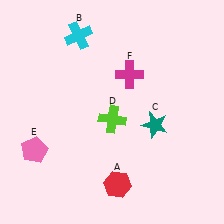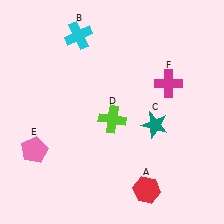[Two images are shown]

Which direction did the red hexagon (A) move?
The red hexagon (A) moved right.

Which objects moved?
The objects that moved are: the red hexagon (A), the magenta cross (F).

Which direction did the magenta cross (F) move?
The magenta cross (F) moved right.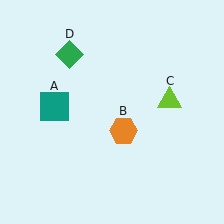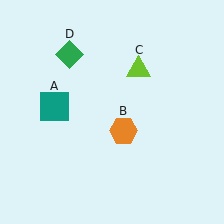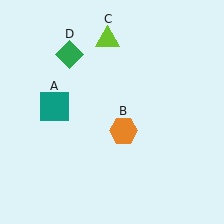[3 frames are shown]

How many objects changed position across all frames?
1 object changed position: lime triangle (object C).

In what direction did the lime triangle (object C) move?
The lime triangle (object C) moved up and to the left.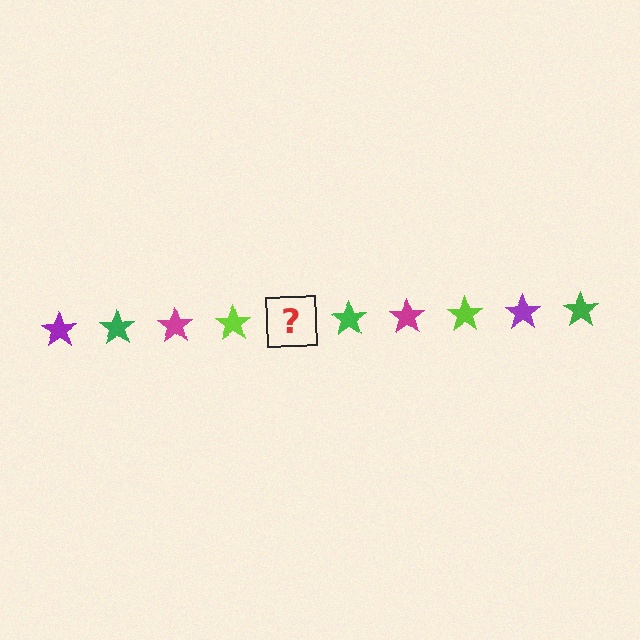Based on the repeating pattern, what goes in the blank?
The blank should be a purple star.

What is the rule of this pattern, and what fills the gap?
The rule is that the pattern cycles through purple, green, magenta, lime stars. The gap should be filled with a purple star.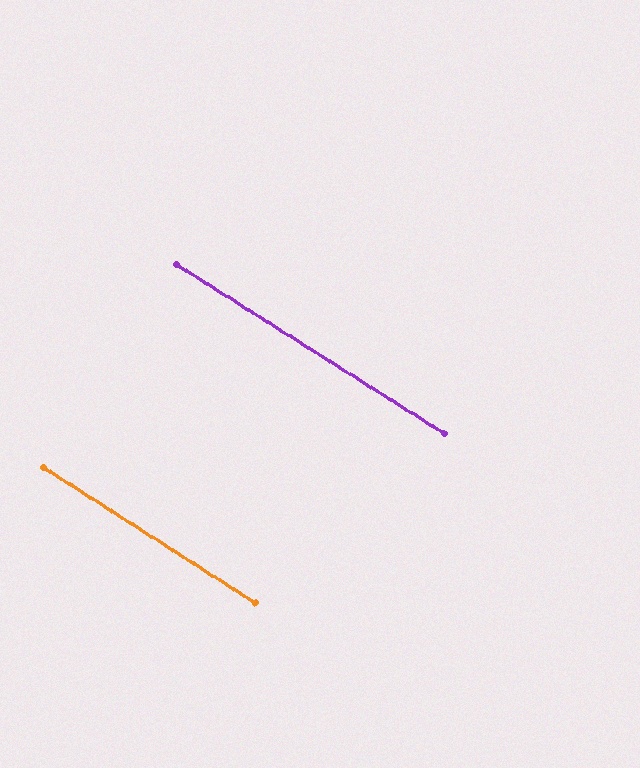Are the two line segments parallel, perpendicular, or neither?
Parallel — their directions differ by only 0.4°.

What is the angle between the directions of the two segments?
Approximately 0 degrees.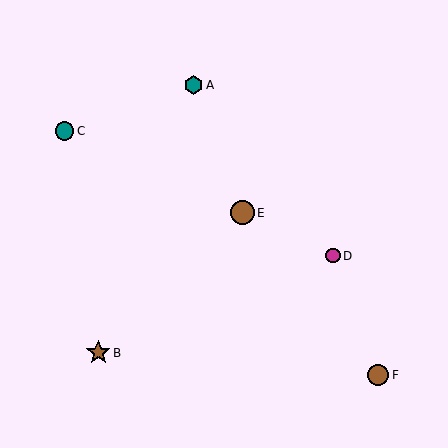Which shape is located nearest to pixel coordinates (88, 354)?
The brown star (labeled B) at (98, 353) is nearest to that location.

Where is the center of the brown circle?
The center of the brown circle is at (242, 213).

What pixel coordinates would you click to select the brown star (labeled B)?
Click at (98, 353) to select the brown star B.